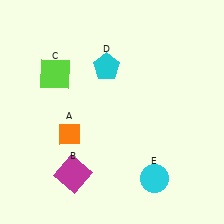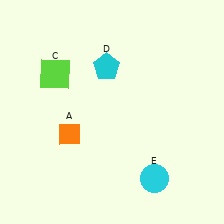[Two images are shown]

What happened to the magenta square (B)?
The magenta square (B) was removed in Image 2. It was in the bottom-left area of Image 1.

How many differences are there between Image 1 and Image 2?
There is 1 difference between the two images.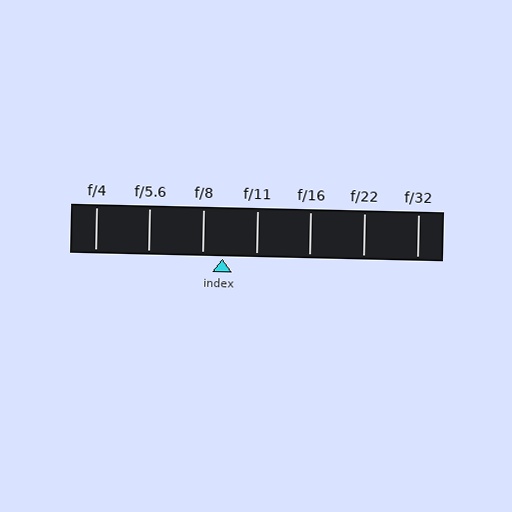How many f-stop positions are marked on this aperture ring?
There are 7 f-stop positions marked.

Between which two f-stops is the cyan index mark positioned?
The index mark is between f/8 and f/11.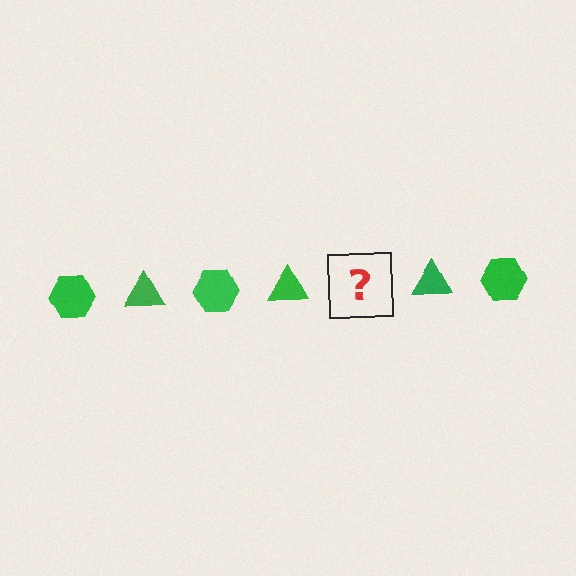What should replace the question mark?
The question mark should be replaced with a green hexagon.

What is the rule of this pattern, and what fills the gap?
The rule is that the pattern cycles through hexagon, triangle shapes in green. The gap should be filled with a green hexagon.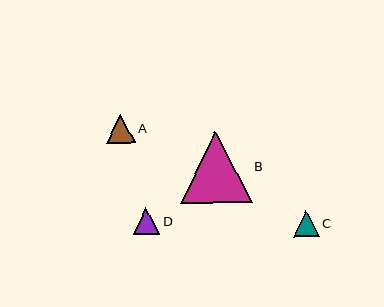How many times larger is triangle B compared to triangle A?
Triangle B is approximately 2.5 times the size of triangle A.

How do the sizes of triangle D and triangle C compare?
Triangle D and triangle C are approximately the same size.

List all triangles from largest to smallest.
From largest to smallest: B, A, D, C.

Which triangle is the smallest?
Triangle C is the smallest with a size of approximately 26 pixels.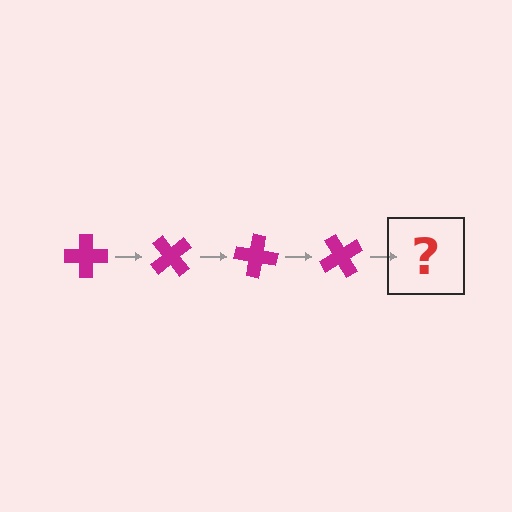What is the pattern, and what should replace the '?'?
The pattern is that the cross rotates 50 degrees each step. The '?' should be a magenta cross rotated 200 degrees.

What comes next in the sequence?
The next element should be a magenta cross rotated 200 degrees.